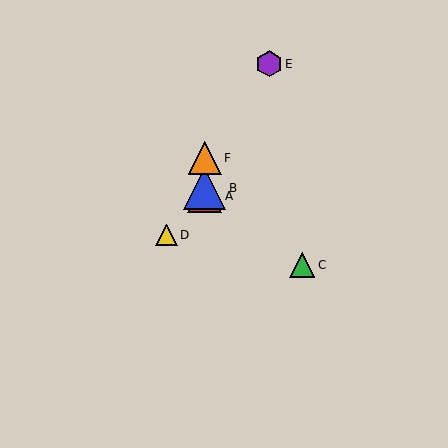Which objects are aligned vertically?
Objects A, B, F are aligned vertically.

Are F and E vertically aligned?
No, F is at x≈205 and E is at x≈269.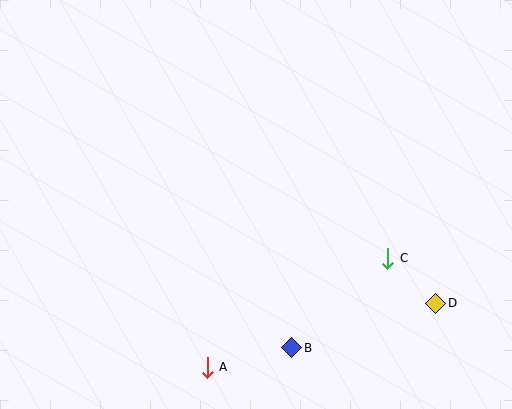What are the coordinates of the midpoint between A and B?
The midpoint between A and B is at (250, 358).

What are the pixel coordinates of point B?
Point B is at (292, 348).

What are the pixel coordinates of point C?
Point C is at (388, 258).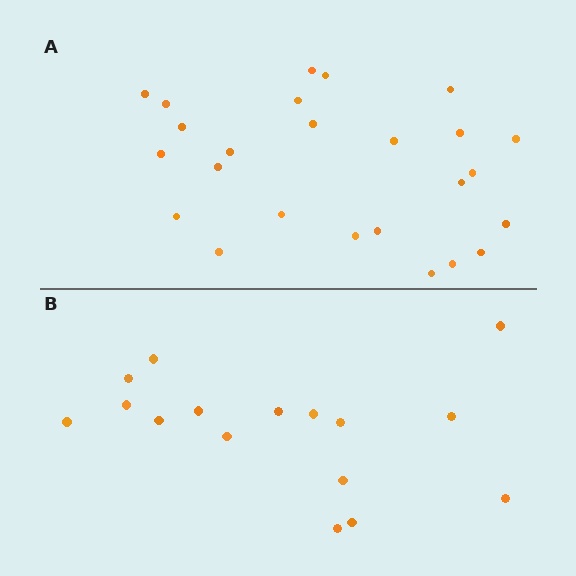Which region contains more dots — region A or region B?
Region A (the top region) has more dots.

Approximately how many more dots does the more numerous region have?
Region A has roughly 8 or so more dots than region B.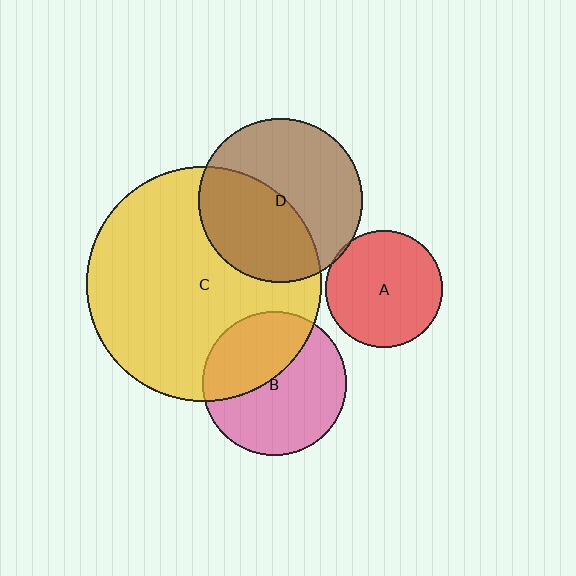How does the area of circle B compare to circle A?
Approximately 1.5 times.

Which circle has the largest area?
Circle C (yellow).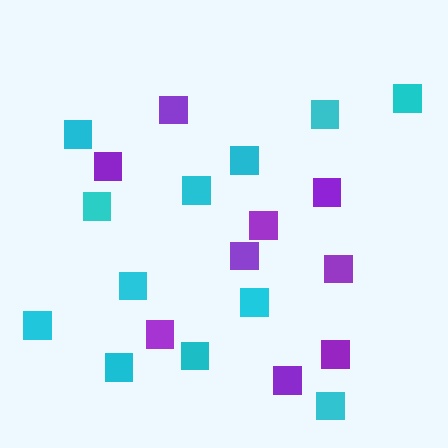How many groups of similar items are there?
There are 2 groups: one group of cyan squares (12) and one group of purple squares (9).